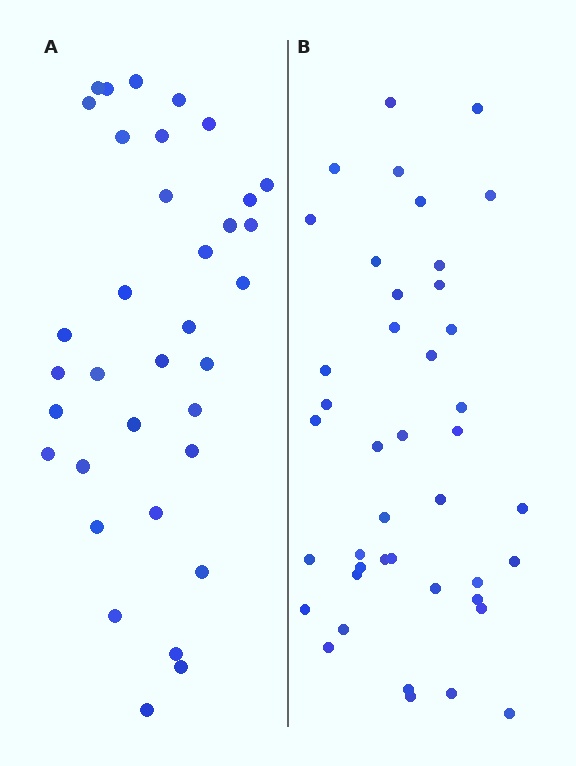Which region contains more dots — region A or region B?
Region B (the right region) has more dots.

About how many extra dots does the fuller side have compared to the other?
Region B has roughly 8 or so more dots than region A.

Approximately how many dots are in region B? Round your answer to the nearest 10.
About 40 dots. (The exact count is 42, which rounds to 40.)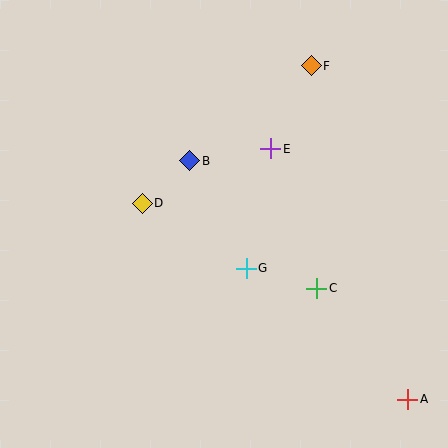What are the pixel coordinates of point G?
Point G is at (246, 268).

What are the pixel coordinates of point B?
Point B is at (190, 161).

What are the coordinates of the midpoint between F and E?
The midpoint between F and E is at (291, 107).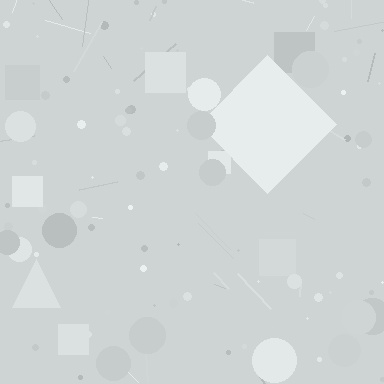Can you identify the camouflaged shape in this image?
The camouflaged shape is a diamond.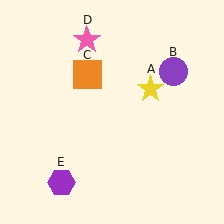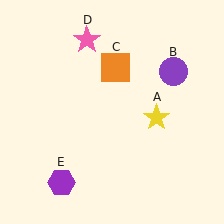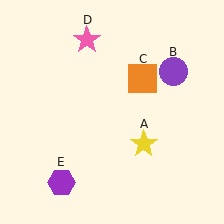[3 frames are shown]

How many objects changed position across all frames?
2 objects changed position: yellow star (object A), orange square (object C).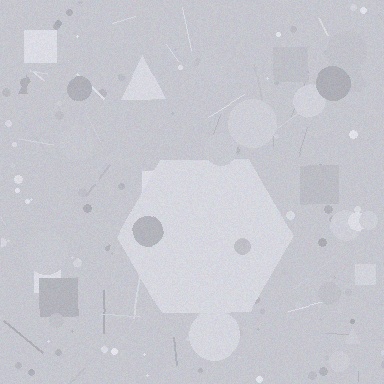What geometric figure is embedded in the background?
A hexagon is embedded in the background.